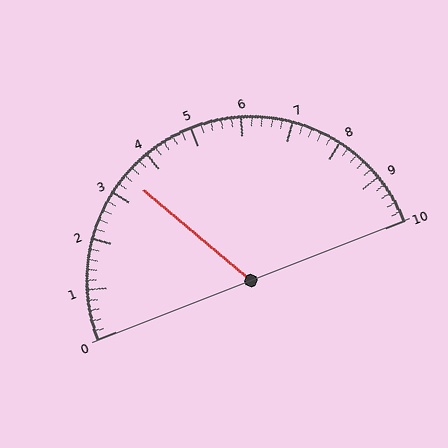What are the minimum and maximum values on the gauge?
The gauge ranges from 0 to 10.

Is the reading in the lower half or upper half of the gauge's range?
The reading is in the lower half of the range (0 to 10).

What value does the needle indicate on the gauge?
The needle indicates approximately 3.4.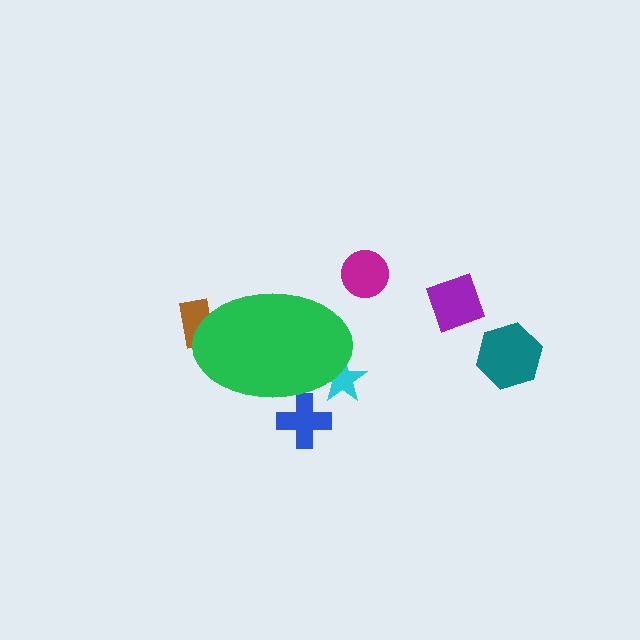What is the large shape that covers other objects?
A green ellipse.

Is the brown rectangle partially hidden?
Yes, the brown rectangle is partially hidden behind the green ellipse.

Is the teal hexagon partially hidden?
No, the teal hexagon is fully visible.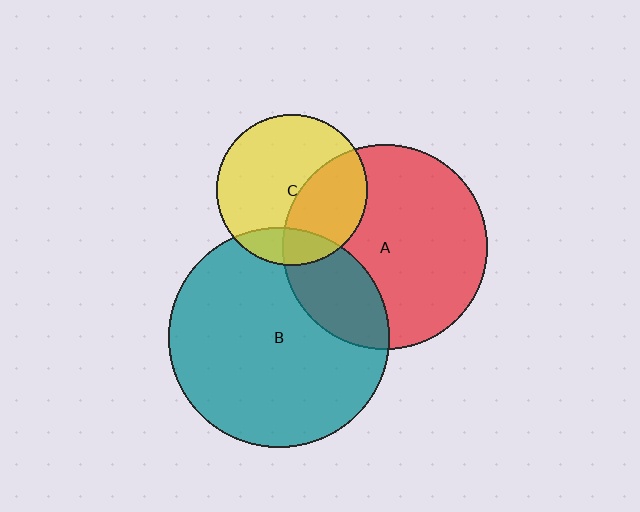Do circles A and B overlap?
Yes.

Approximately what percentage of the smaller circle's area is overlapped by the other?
Approximately 25%.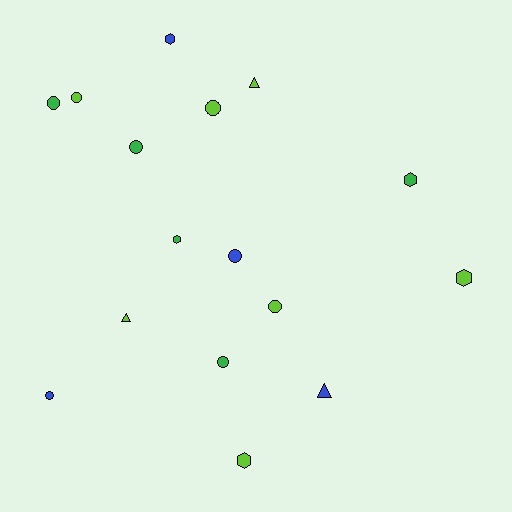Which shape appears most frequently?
Circle, with 8 objects.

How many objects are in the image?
There are 16 objects.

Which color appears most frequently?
Lime, with 7 objects.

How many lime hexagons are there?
There are 2 lime hexagons.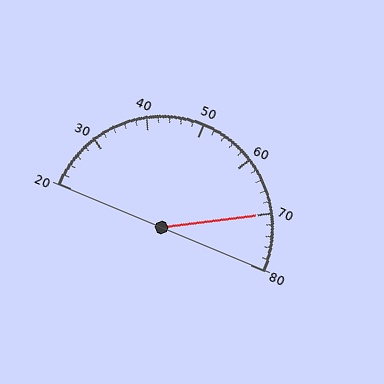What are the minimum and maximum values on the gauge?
The gauge ranges from 20 to 80.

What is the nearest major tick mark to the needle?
The nearest major tick mark is 70.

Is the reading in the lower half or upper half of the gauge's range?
The reading is in the upper half of the range (20 to 80).